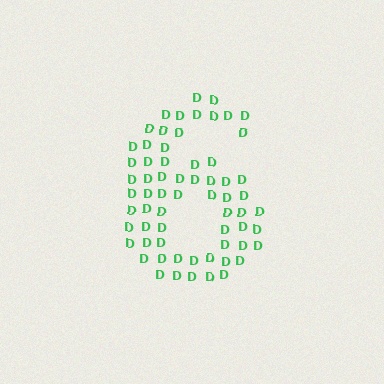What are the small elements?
The small elements are letter D's.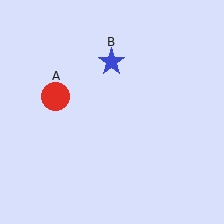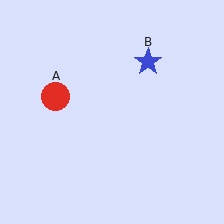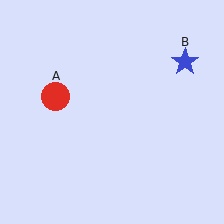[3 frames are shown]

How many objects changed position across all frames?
1 object changed position: blue star (object B).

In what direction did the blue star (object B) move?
The blue star (object B) moved right.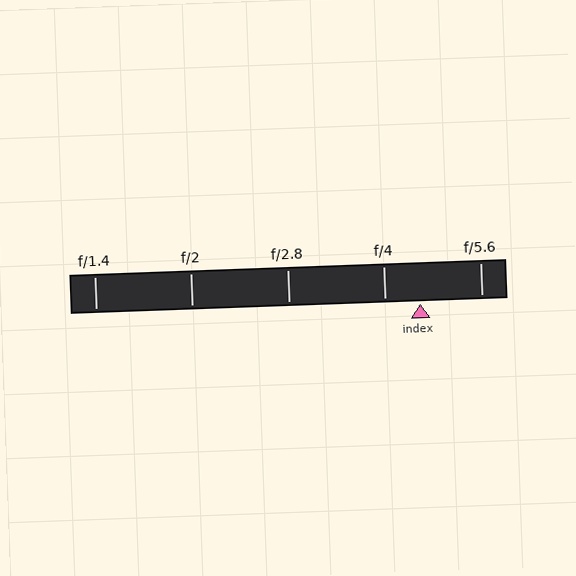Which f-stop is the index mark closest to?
The index mark is closest to f/4.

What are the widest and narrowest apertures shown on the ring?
The widest aperture shown is f/1.4 and the narrowest is f/5.6.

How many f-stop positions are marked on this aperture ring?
There are 5 f-stop positions marked.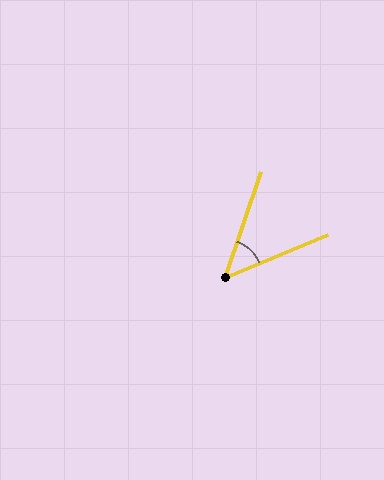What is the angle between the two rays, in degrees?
Approximately 49 degrees.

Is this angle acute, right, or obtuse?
It is acute.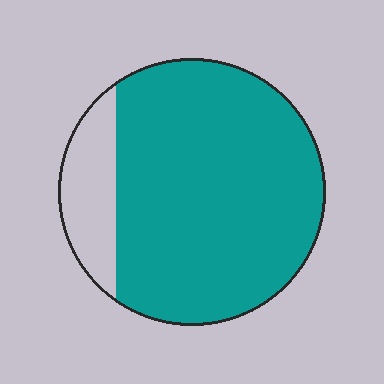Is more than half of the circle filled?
Yes.